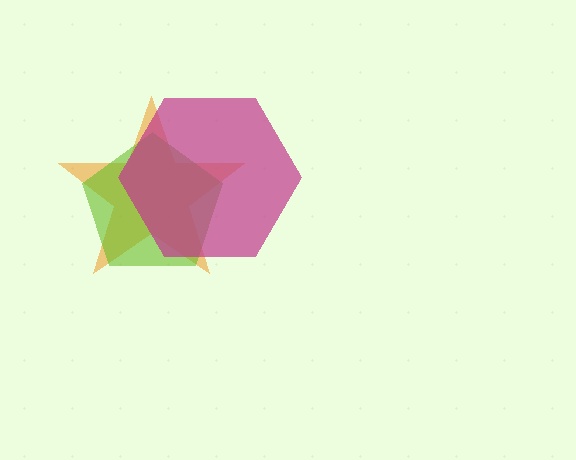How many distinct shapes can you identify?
There are 3 distinct shapes: an orange star, a lime pentagon, a magenta hexagon.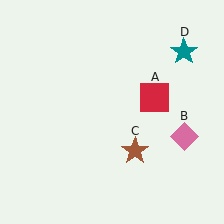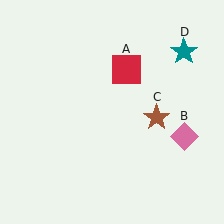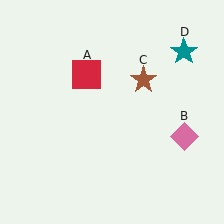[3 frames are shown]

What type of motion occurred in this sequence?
The red square (object A), brown star (object C) rotated counterclockwise around the center of the scene.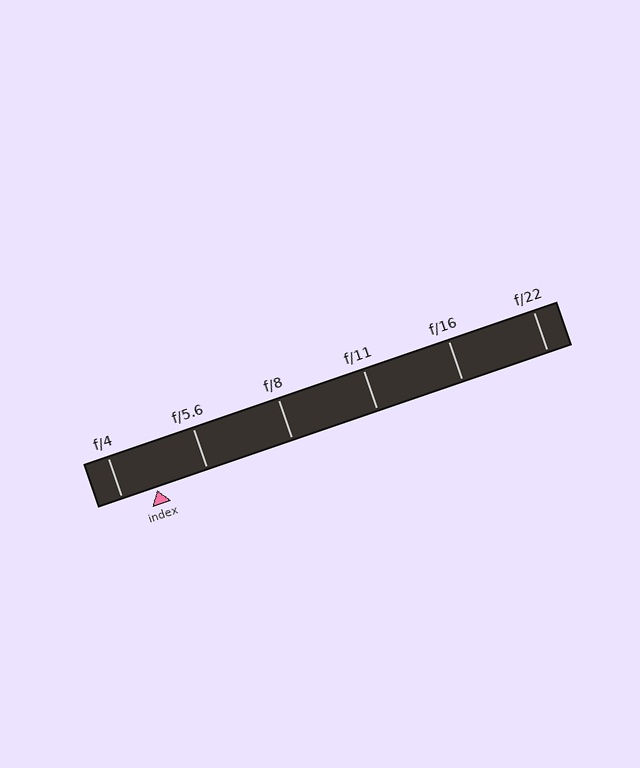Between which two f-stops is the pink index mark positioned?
The index mark is between f/4 and f/5.6.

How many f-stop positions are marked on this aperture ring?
There are 6 f-stop positions marked.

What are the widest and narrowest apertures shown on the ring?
The widest aperture shown is f/4 and the narrowest is f/22.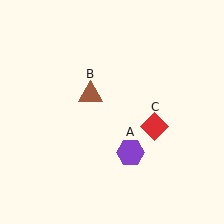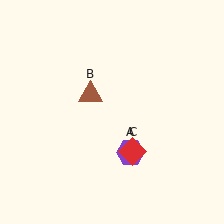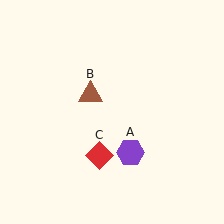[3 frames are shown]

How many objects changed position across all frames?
1 object changed position: red diamond (object C).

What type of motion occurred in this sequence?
The red diamond (object C) rotated clockwise around the center of the scene.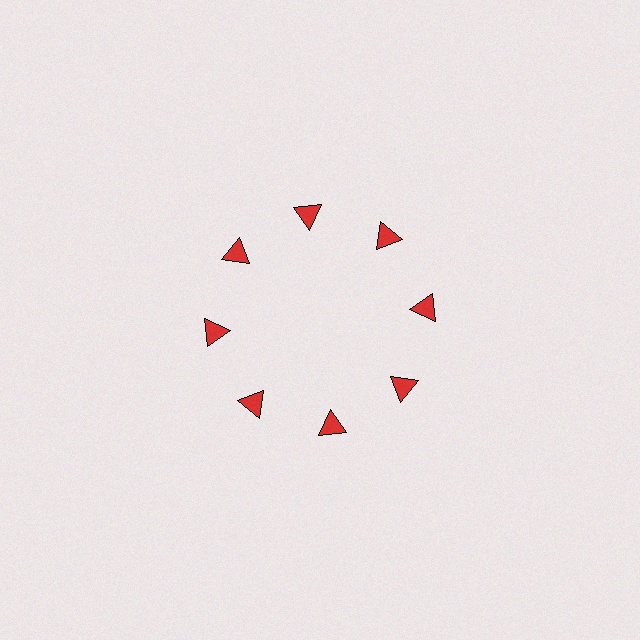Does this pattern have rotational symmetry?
Yes, this pattern has 8-fold rotational symmetry. It looks the same after rotating 45 degrees around the center.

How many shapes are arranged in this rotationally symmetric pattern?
There are 8 shapes, arranged in 8 groups of 1.